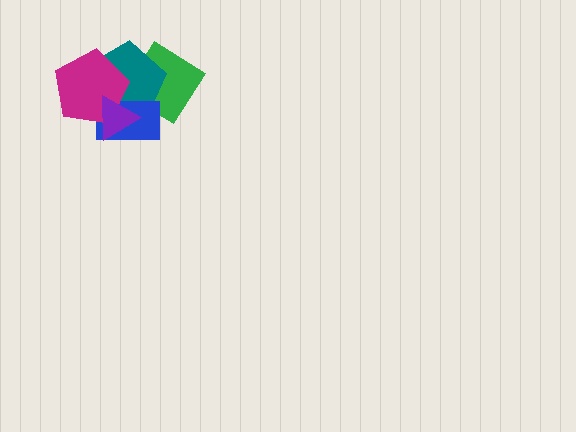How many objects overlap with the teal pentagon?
4 objects overlap with the teal pentagon.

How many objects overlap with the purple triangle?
4 objects overlap with the purple triangle.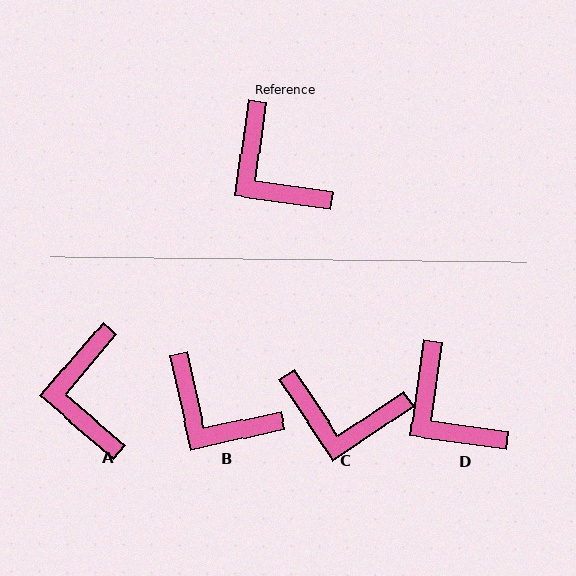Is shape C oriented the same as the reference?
No, it is off by about 42 degrees.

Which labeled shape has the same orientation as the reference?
D.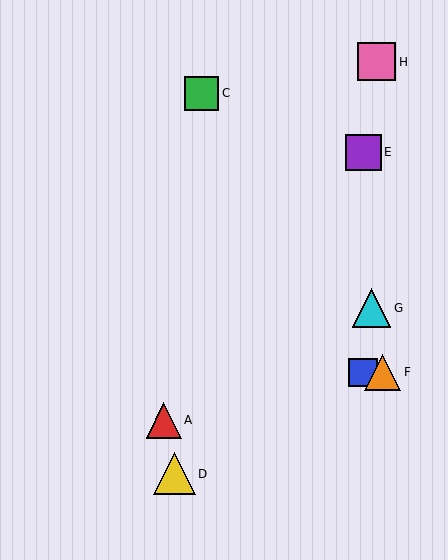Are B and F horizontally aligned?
Yes, both are at y≈372.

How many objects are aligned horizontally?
2 objects (B, F) are aligned horizontally.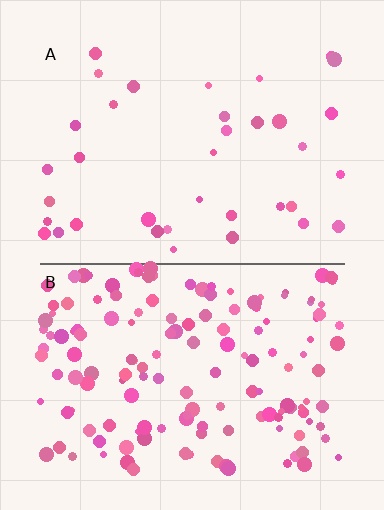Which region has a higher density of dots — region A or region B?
B (the bottom).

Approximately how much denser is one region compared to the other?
Approximately 4.2× — region B over region A.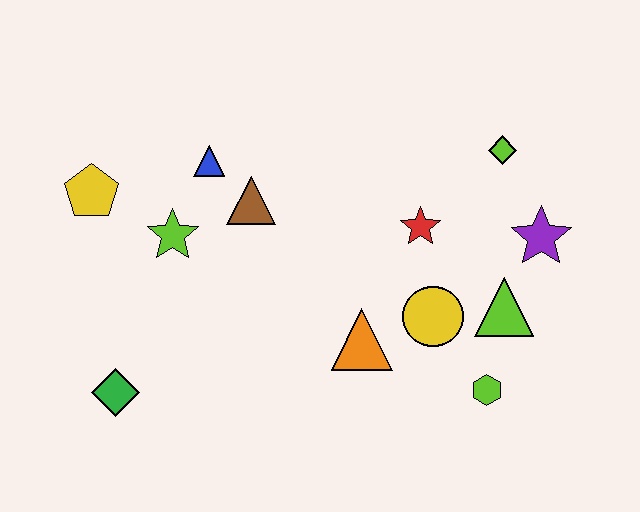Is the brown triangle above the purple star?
Yes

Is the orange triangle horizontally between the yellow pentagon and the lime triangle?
Yes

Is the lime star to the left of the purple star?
Yes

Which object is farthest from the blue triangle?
The lime hexagon is farthest from the blue triangle.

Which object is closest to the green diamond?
The lime star is closest to the green diamond.